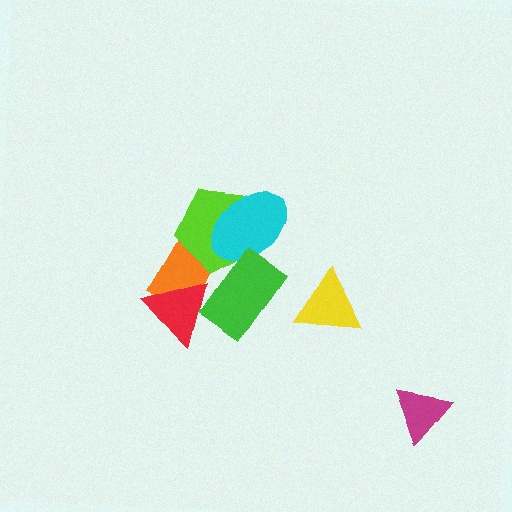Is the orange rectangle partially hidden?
Yes, it is partially covered by another shape.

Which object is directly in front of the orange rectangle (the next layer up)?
The lime pentagon is directly in front of the orange rectangle.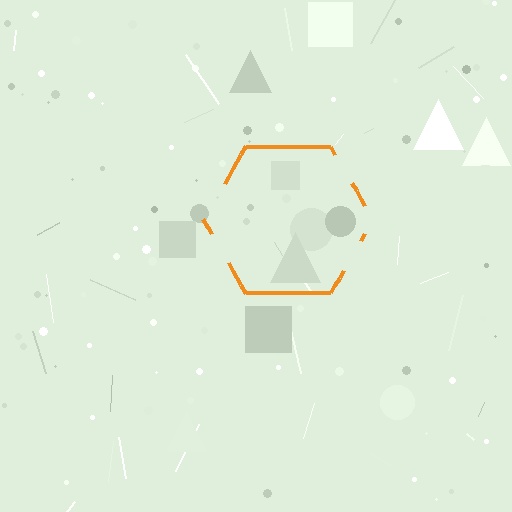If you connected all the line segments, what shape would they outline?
They would outline a hexagon.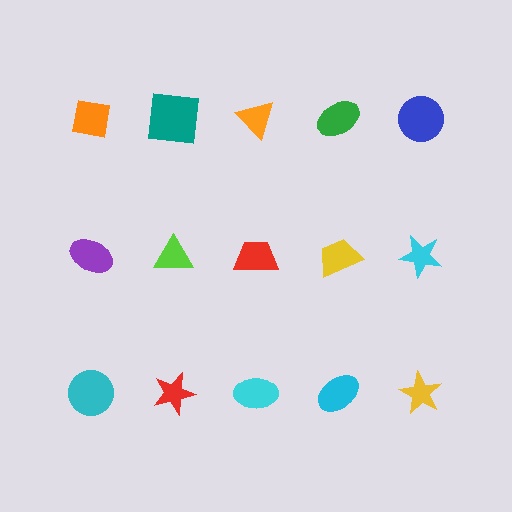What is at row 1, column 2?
A teal square.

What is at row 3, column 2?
A red star.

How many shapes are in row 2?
5 shapes.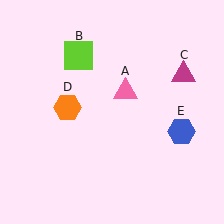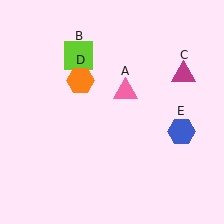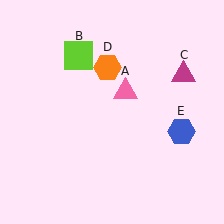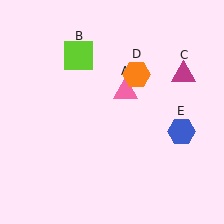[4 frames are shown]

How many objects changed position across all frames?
1 object changed position: orange hexagon (object D).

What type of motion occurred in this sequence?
The orange hexagon (object D) rotated clockwise around the center of the scene.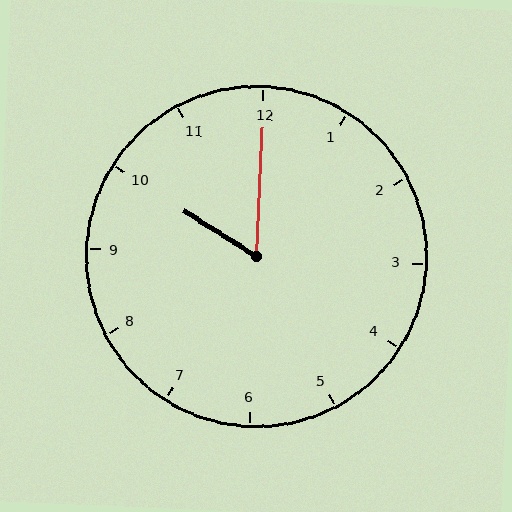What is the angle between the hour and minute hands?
Approximately 60 degrees.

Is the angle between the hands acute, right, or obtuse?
It is acute.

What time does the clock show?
10:00.